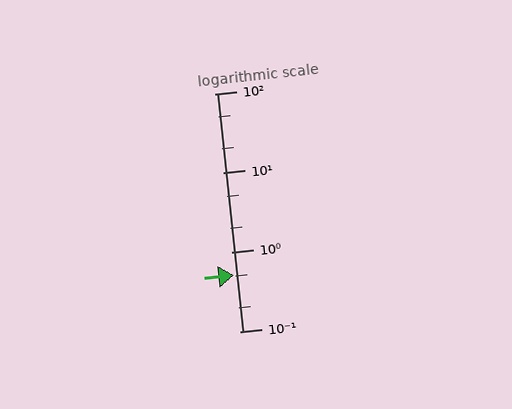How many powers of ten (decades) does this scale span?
The scale spans 3 decades, from 0.1 to 100.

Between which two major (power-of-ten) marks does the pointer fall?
The pointer is between 0.1 and 1.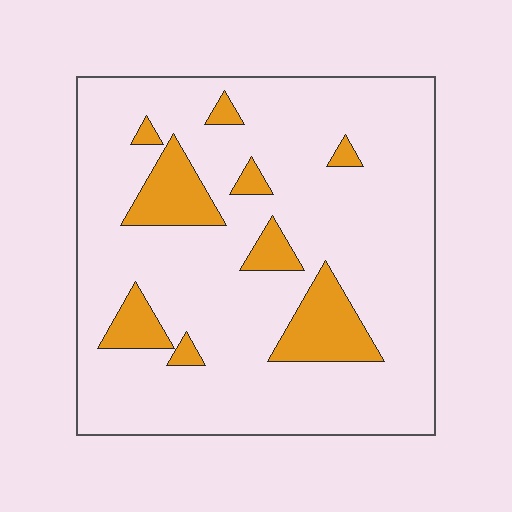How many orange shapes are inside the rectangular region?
9.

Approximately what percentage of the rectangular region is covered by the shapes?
Approximately 15%.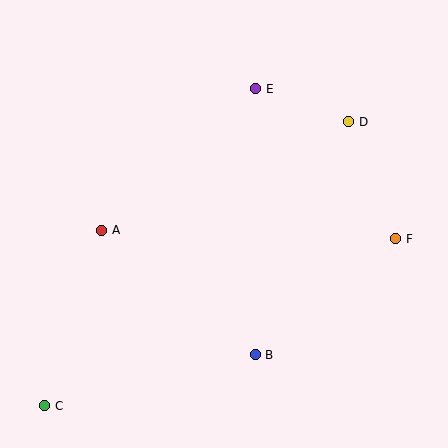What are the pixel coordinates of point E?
Point E is at (256, 89).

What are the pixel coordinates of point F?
Point F is at (396, 239).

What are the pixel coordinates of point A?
Point A is at (102, 230).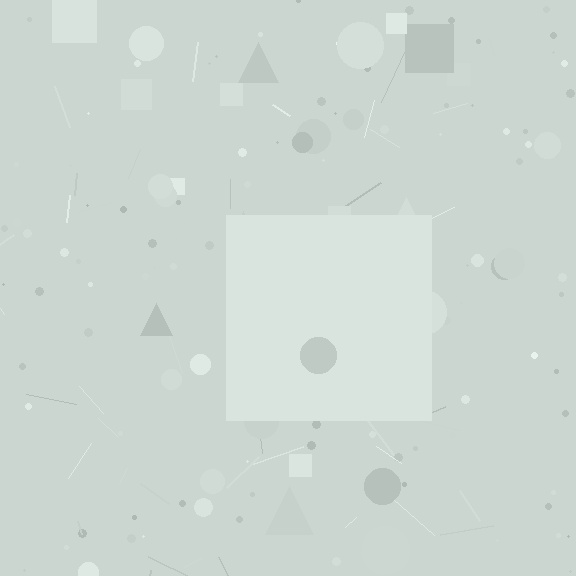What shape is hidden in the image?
A square is hidden in the image.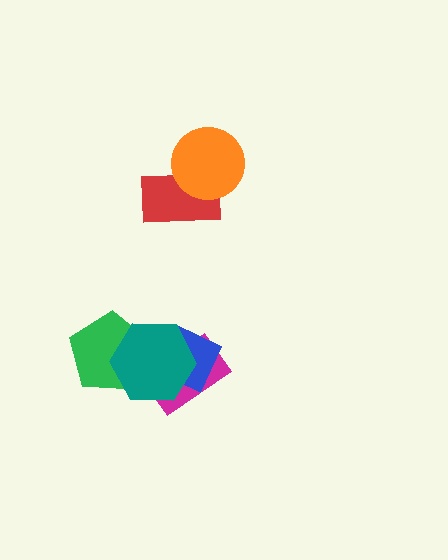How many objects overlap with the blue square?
2 objects overlap with the blue square.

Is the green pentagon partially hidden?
Yes, it is partially covered by another shape.